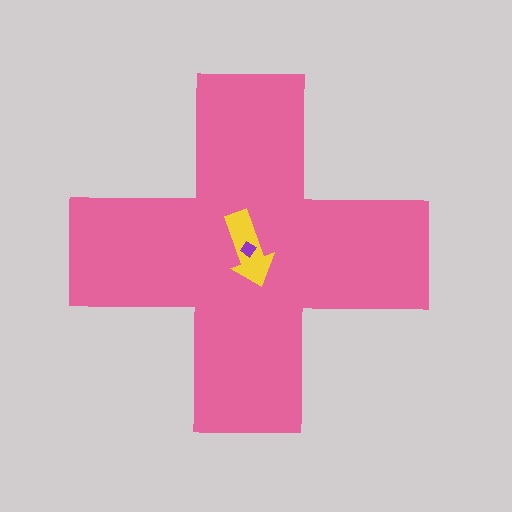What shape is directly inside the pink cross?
The yellow arrow.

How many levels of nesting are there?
3.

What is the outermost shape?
The pink cross.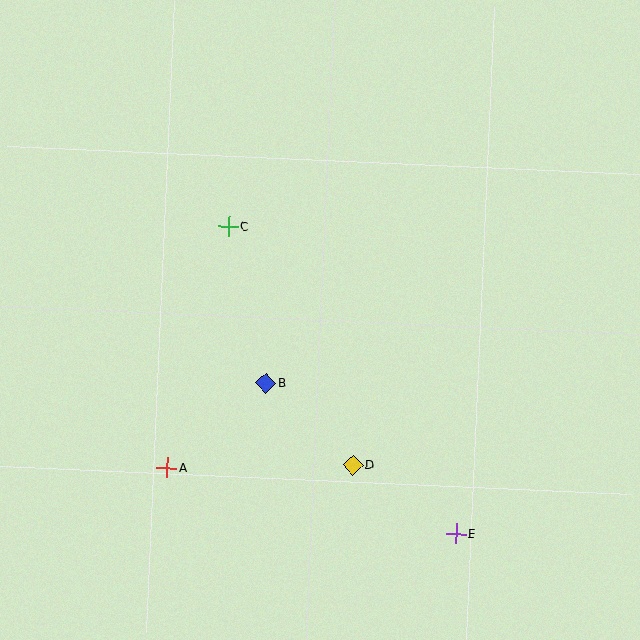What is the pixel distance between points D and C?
The distance between D and C is 269 pixels.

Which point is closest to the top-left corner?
Point C is closest to the top-left corner.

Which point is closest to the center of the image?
Point B at (266, 383) is closest to the center.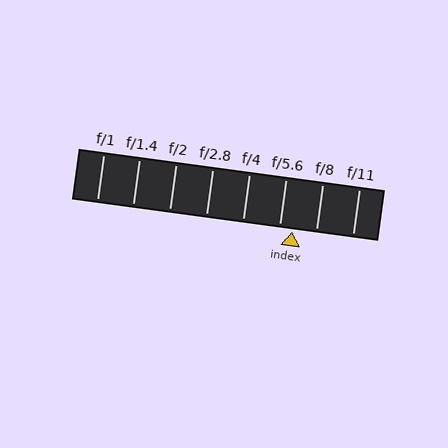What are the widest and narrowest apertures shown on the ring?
The widest aperture shown is f/1 and the narrowest is f/11.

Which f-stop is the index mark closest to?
The index mark is closest to f/5.6.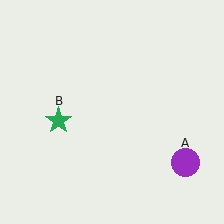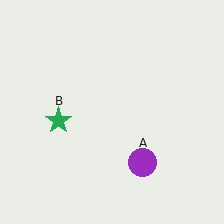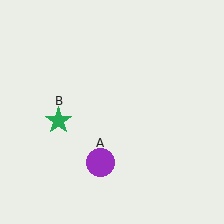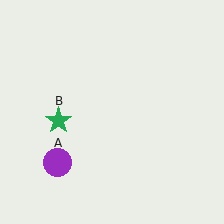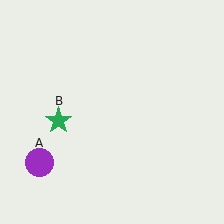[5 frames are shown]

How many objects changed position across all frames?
1 object changed position: purple circle (object A).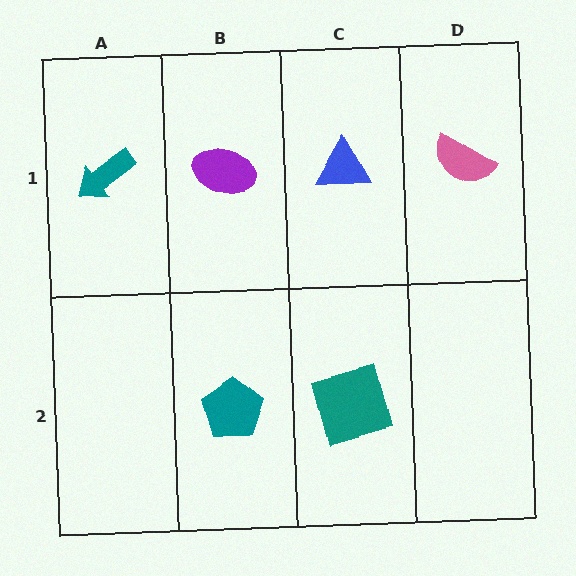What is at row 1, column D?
A pink semicircle.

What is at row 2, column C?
A teal square.